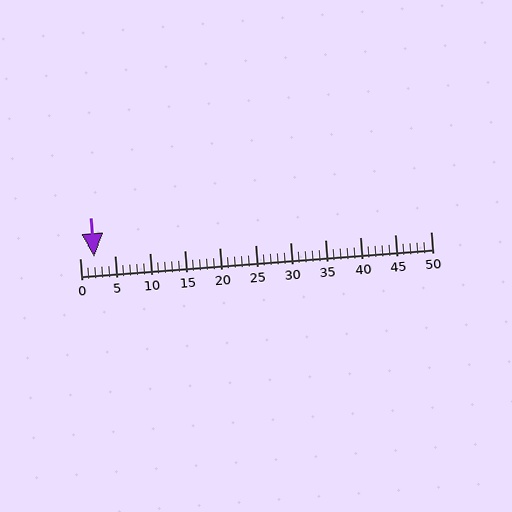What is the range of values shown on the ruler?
The ruler shows values from 0 to 50.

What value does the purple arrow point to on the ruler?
The purple arrow points to approximately 2.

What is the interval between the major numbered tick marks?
The major tick marks are spaced 5 units apart.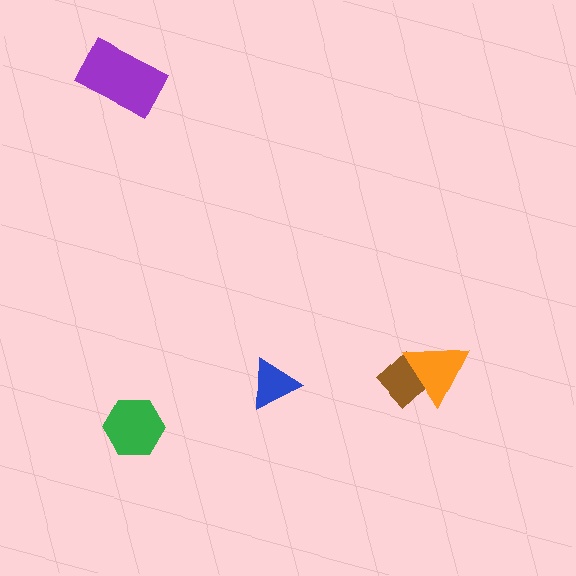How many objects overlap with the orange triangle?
1 object overlaps with the orange triangle.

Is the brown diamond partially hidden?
Yes, it is partially covered by another shape.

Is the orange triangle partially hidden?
No, no other shape covers it.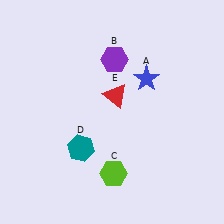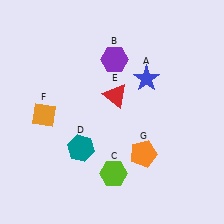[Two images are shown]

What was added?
An orange diamond (F), an orange pentagon (G) were added in Image 2.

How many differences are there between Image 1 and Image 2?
There are 2 differences between the two images.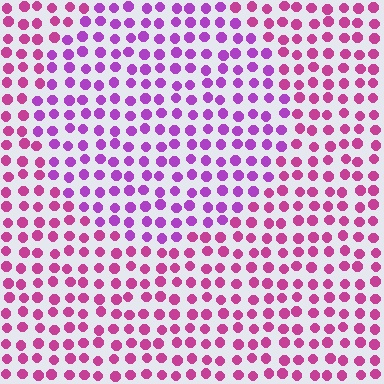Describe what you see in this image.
The image is filled with small magenta elements in a uniform arrangement. A circle-shaped region is visible where the elements are tinted to a slightly different hue, forming a subtle color boundary.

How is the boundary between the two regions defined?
The boundary is defined purely by a slight shift in hue (about 32 degrees). Spacing, size, and orientation are identical on both sides.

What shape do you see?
I see a circle.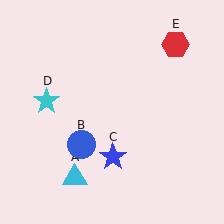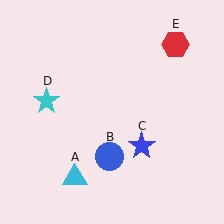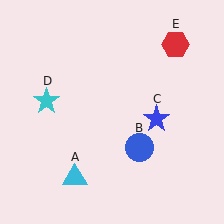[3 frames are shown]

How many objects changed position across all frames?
2 objects changed position: blue circle (object B), blue star (object C).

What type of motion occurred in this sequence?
The blue circle (object B), blue star (object C) rotated counterclockwise around the center of the scene.